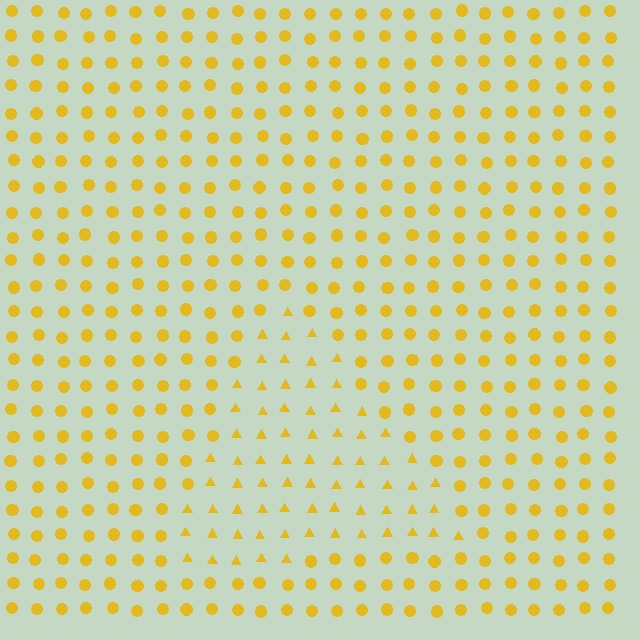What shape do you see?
I see a triangle.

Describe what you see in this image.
The image is filled with small yellow elements arranged in a uniform grid. A triangle-shaped region contains triangles, while the surrounding area contains circles. The boundary is defined purely by the change in element shape.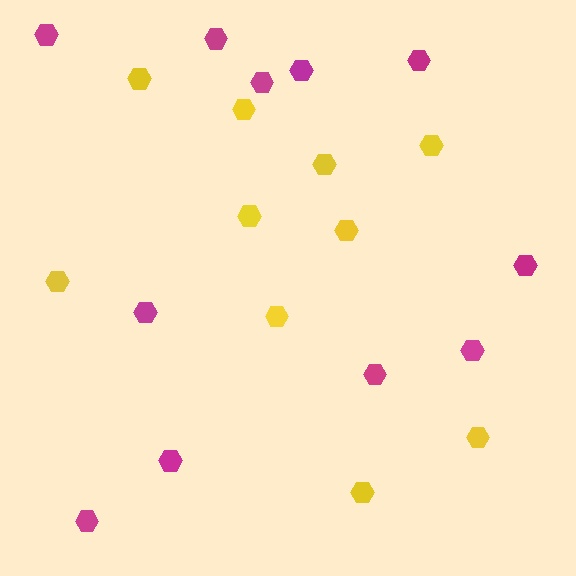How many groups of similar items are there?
There are 2 groups: one group of magenta hexagons (11) and one group of yellow hexagons (10).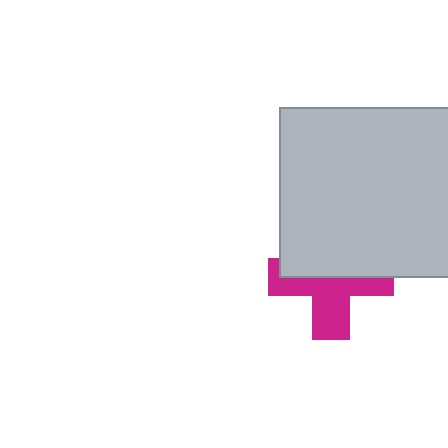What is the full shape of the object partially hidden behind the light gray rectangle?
The partially hidden object is a magenta cross.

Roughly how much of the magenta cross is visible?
About half of it is visible (roughly 51%).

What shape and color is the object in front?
The object in front is a light gray rectangle.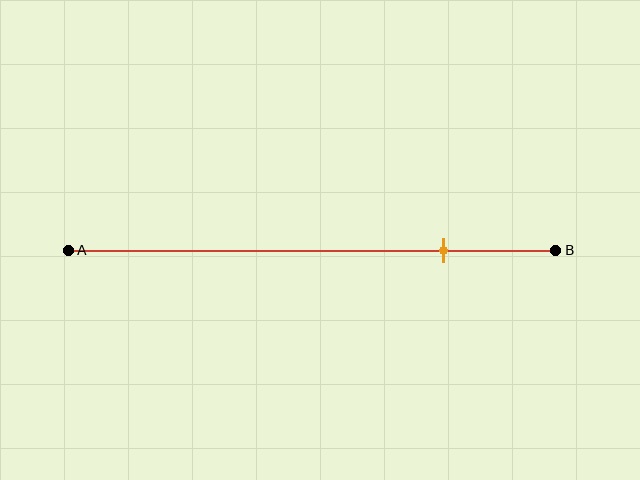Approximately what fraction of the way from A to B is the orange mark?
The orange mark is approximately 75% of the way from A to B.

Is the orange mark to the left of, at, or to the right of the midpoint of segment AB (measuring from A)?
The orange mark is to the right of the midpoint of segment AB.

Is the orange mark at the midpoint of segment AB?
No, the mark is at about 75% from A, not at the 50% midpoint.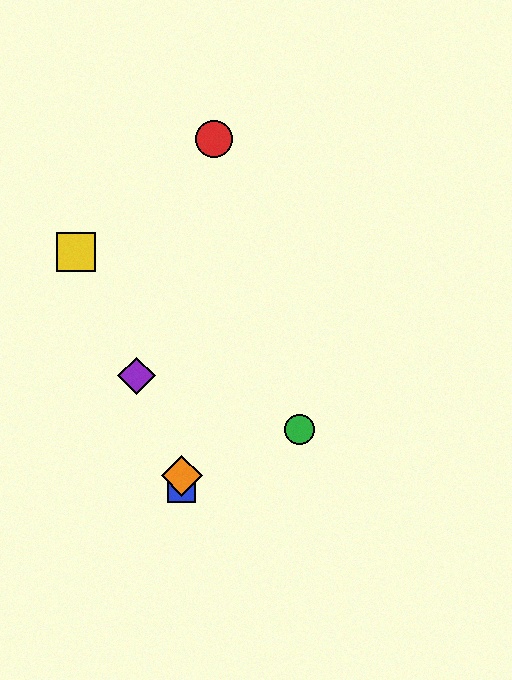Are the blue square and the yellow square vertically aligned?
No, the blue square is at x≈182 and the yellow square is at x≈76.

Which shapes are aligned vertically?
The blue square, the orange diamond are aligned vertically.